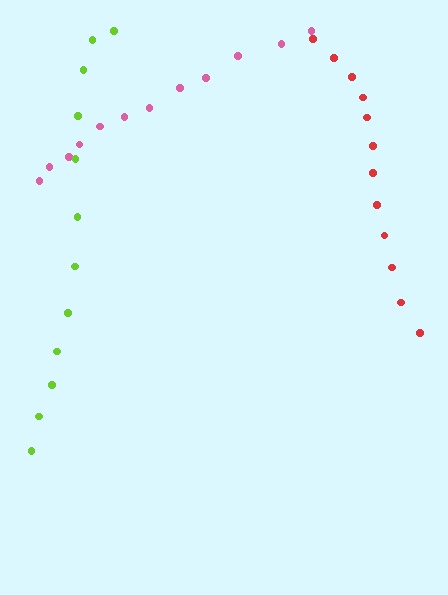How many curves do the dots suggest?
There are 3 distinct paths.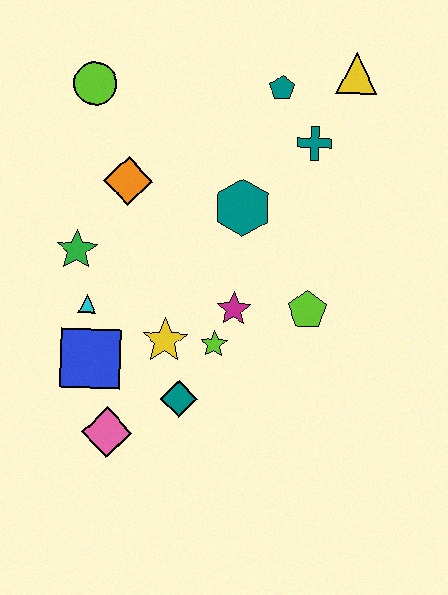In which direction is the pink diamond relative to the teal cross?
The pink diamond is below the teal cross.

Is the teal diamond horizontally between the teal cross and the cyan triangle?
Yes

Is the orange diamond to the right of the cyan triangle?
Yes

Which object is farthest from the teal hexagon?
The pink diamond is farthest from the teal hexagon.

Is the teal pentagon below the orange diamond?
No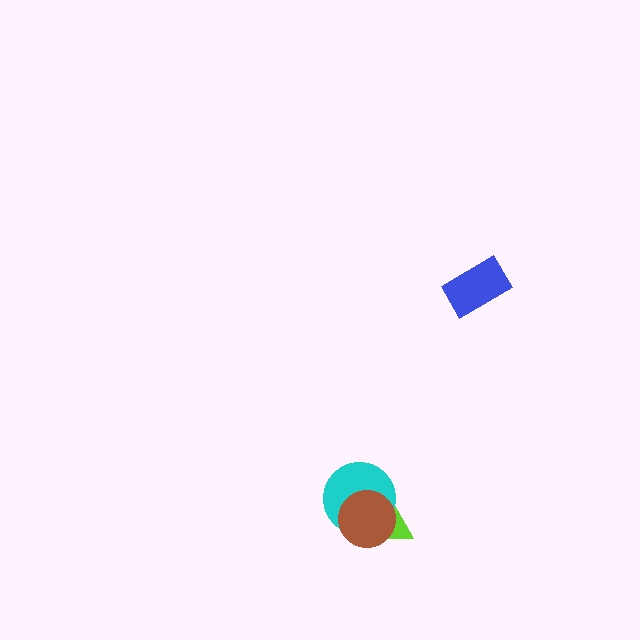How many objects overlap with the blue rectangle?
0 objects overlap with the blue rectangle.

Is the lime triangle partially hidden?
Yes, it is partially covered by another shape.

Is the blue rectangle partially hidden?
No, no other shape covers it.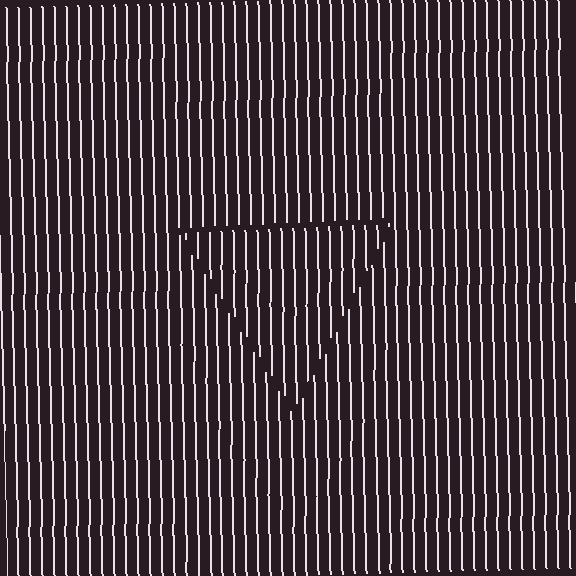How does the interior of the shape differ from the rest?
The interior of the shape contains the same grating, shifted by half a period — the contour is defined by the phase discontinuity where line-ends from the inner and outer gratings abut.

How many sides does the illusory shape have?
3 sides — the line-ends trace a triangle.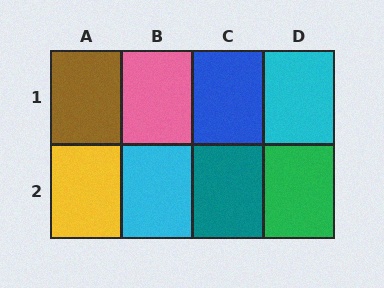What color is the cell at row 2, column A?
Yellow.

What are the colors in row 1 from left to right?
Brown, pink, blue, cyan.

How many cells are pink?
1 cell is pink.